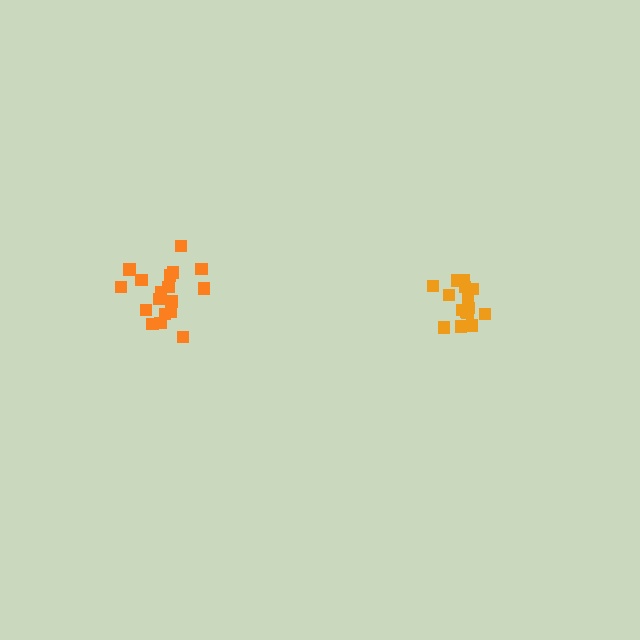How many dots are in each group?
Group 1: 18 dots, Group 2: 15 dots (33 total).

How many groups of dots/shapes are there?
There are 2 groups.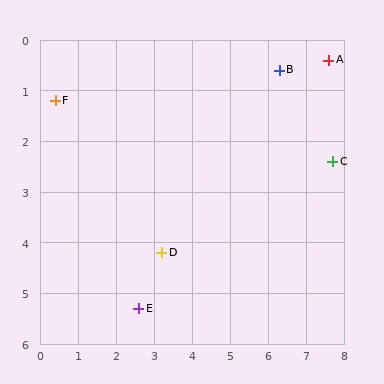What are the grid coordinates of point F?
Point F is at approximately (0.4, 1.2).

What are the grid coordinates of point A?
Point A is at approximately (7.6, 0.4).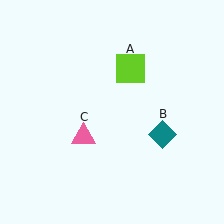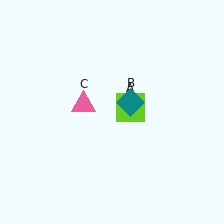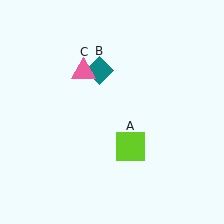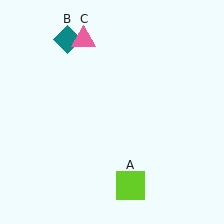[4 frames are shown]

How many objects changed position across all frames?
3 objects changed position: lime square (object A), teal diamond (object B), pink triangle (object C).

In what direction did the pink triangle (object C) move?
The pink triangle (object C) moved up.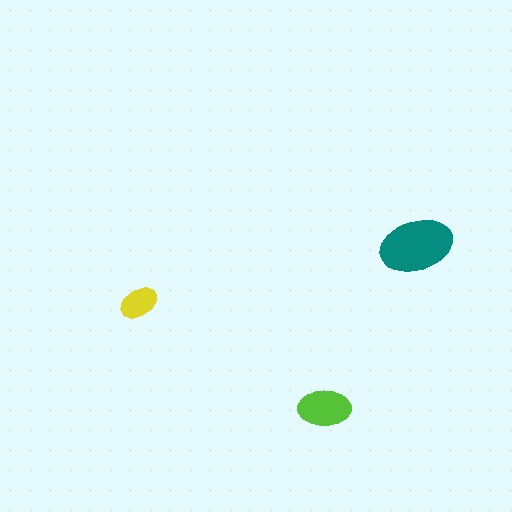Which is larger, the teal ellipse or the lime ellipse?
The teal one.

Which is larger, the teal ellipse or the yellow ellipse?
The teal one.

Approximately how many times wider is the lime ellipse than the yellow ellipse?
About 1.5 times wider.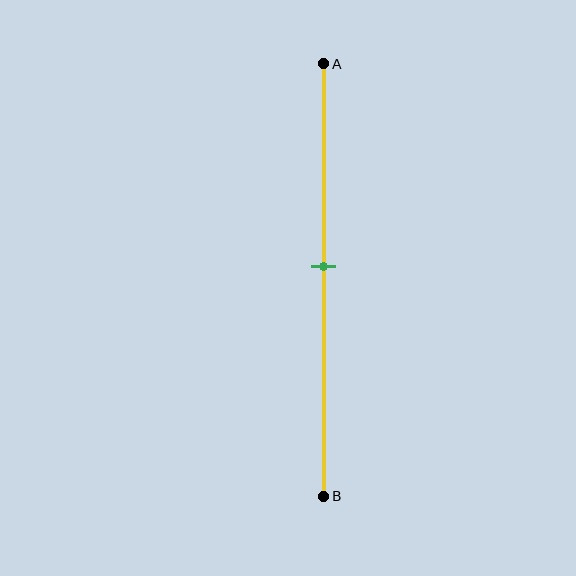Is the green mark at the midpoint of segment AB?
No, the mark is at about 45% from A, not at the 50% midpoint.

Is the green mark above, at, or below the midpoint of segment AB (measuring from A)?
The green mark is above the midpoint of segment AB.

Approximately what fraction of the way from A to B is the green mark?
The green mark is approximately 45% of the way from A to B.